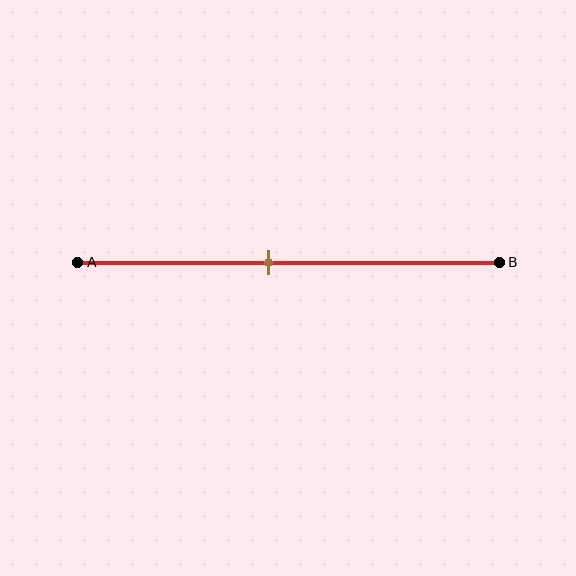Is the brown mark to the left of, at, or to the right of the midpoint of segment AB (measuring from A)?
The brown mark is to the left of the midpoint of segment AB.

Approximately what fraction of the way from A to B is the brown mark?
The brown mark is approximately 45% of the way from A to B.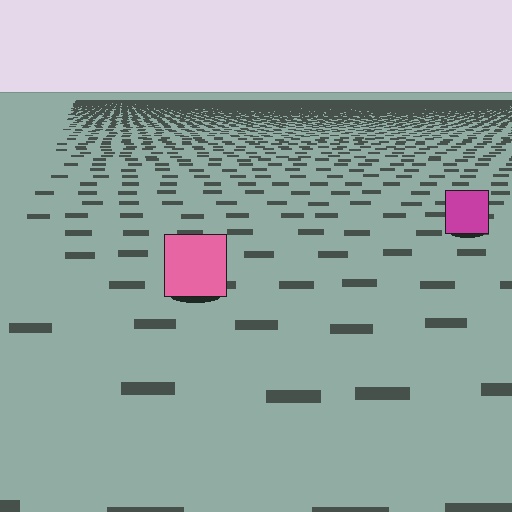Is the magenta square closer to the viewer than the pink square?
No. The pink square is closer — you can tell from the texture gradient: the ground texture is coarser near it.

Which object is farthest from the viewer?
The magenta square is farthest from the viewer. It appears smaller and the ground texture around it is denser.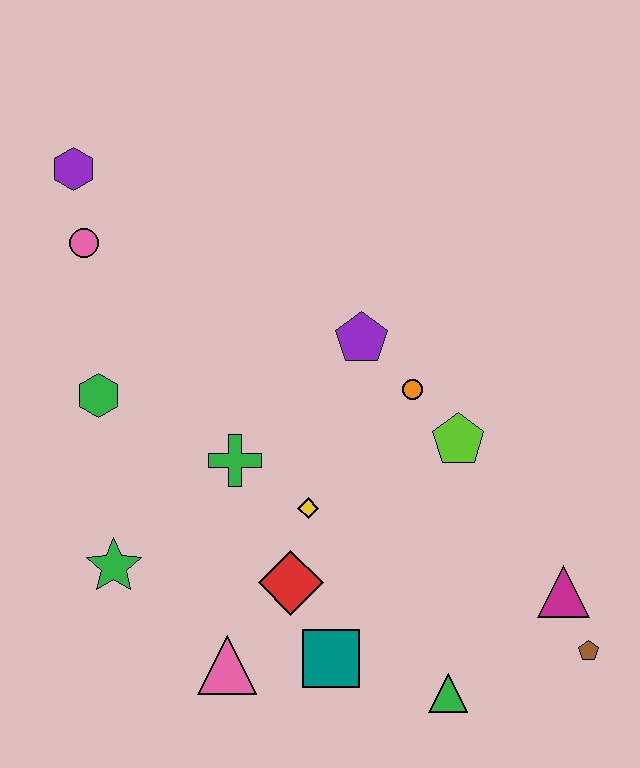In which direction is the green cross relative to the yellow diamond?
The green cross is to the left of the yellow diamond.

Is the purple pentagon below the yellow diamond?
No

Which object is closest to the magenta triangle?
The brown pentagon is closest to the magenta triangle.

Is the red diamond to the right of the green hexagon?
Yes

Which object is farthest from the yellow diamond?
The purple hexagon is farthest from the yellow diamond.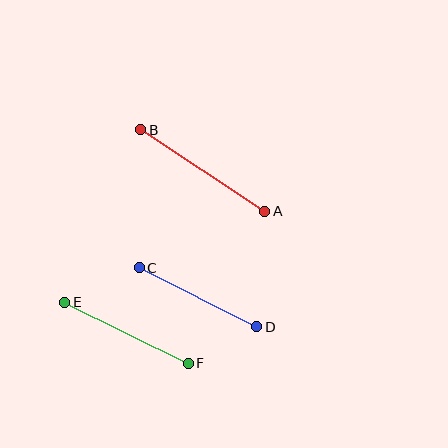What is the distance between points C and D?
The distance is approximately 132 pixels.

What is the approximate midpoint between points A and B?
The midpoint is at approximately (203, 170) pixels.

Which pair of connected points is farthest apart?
Points A and B are farthest apart.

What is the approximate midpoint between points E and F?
The midpoint is at approximately (127, 333) pixels.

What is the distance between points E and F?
The distance is approximately 138 pixels.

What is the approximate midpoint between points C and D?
The midpoint is at approximately (198, 297) pixels.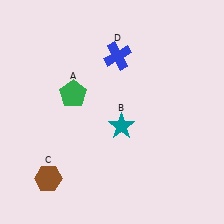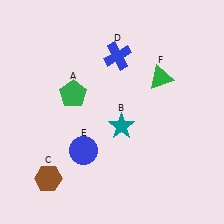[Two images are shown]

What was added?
A blue circle (E), a green triangle (F) were added in Image 2.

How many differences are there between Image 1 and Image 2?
There are 2 differences between the two images.